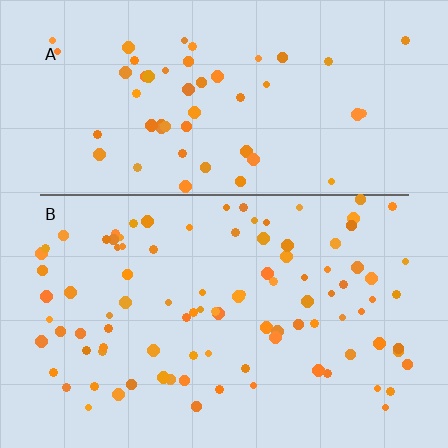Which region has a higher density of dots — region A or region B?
B (the bottom).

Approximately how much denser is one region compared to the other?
Approximately 1.8× — region B over region A.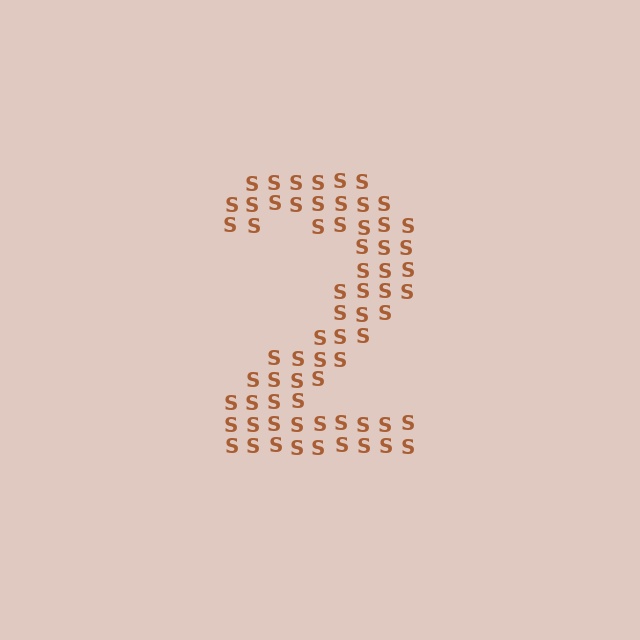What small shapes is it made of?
It is made of small letter S's.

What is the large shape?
The large shape is the digit 2.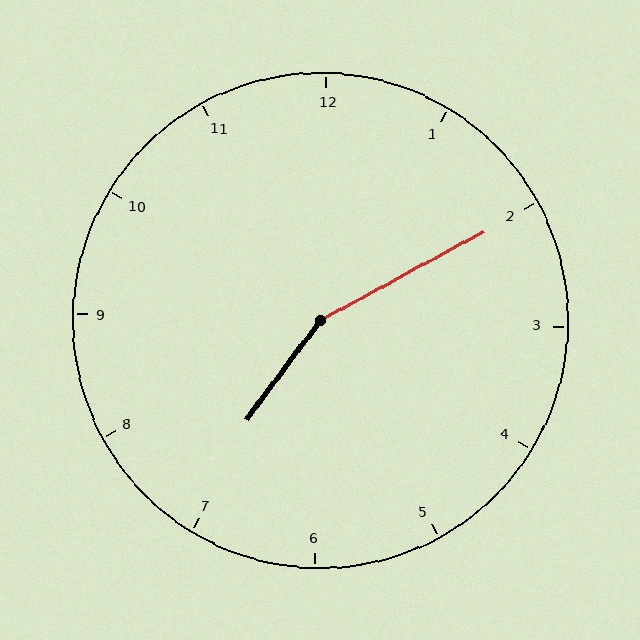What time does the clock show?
7:10.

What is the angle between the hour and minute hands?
Approximately 155 degrees.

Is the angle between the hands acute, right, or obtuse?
It is obtuse.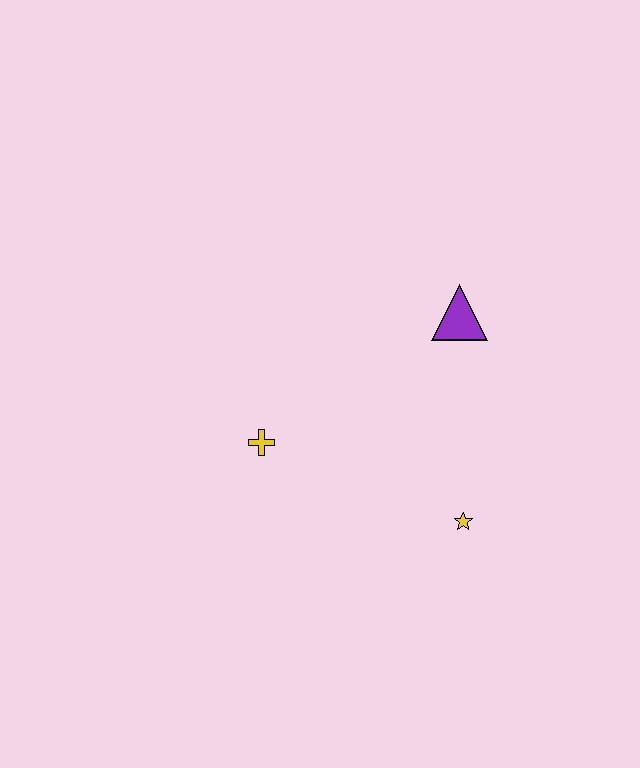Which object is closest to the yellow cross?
The yellow star is closest to the yellow cross.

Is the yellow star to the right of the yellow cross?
Yes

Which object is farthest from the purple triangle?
The yellow cross is farthest from the purple triangle.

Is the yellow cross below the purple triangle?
Yes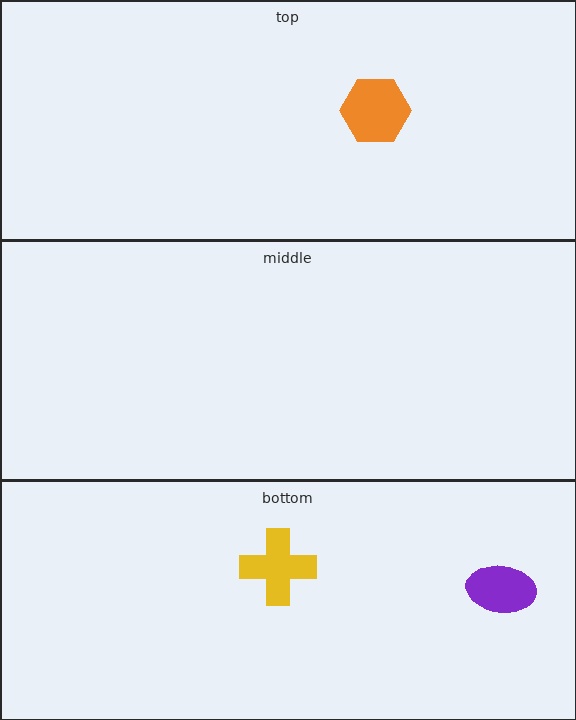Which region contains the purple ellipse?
The bottom region.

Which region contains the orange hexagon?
The top region.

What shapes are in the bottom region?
The yellow cross, the purple ellipse.